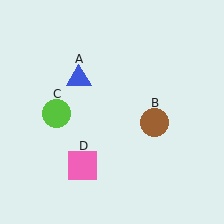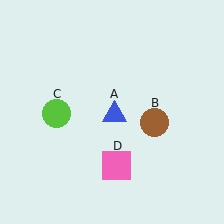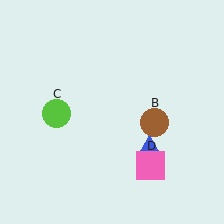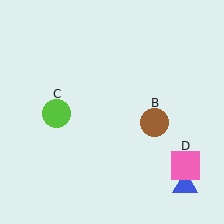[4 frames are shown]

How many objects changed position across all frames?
2 objects changed position: blue triangle (object A), pink square (object D).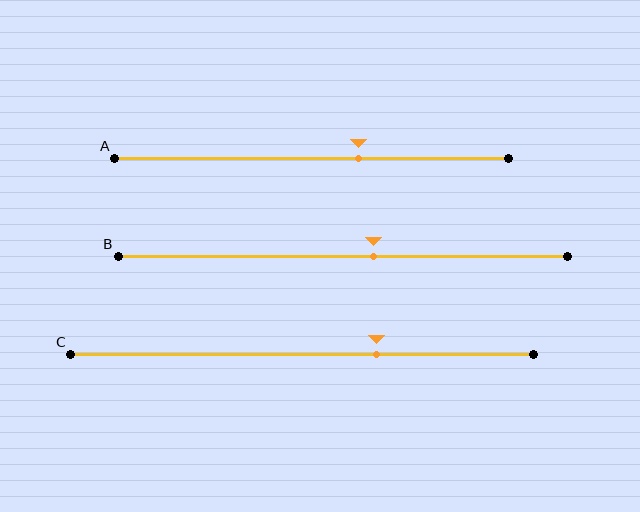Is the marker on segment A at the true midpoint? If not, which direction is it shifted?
No, the marker on segment A is shifted to the right by about 12% of the segment length.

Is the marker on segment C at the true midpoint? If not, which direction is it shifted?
No, the marker on segment C is shifted to the right by about 16% of the segment length.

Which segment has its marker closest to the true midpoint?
Segment B has its marker closest to the true midpoint.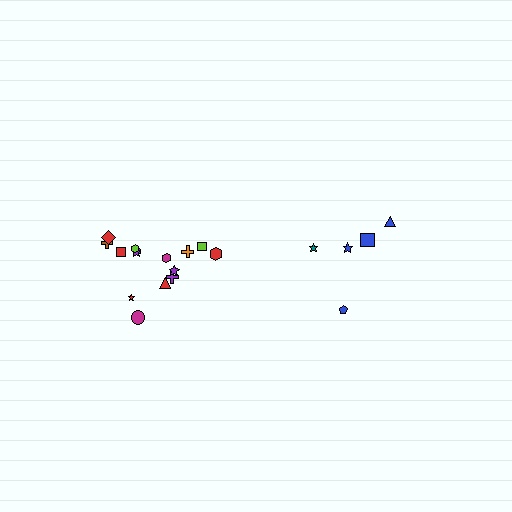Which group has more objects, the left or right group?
The left group.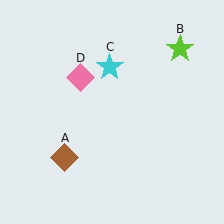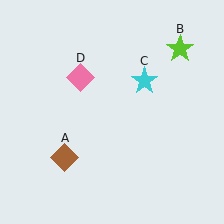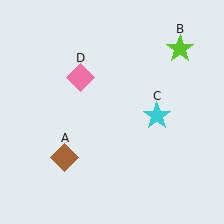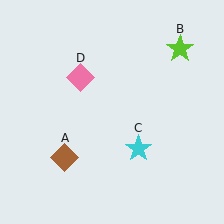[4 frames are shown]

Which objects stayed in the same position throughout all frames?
Brown diamond (object A) and lime star (object B) and pink diamond (object D) remained stationary.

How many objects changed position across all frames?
1 object changed position: cyan star (object C).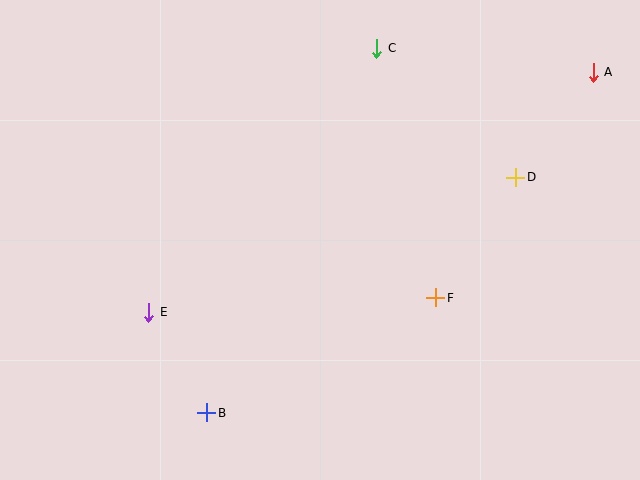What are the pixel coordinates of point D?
Point D is at (516, 177).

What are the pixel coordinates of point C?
Point C is at (377, 48).